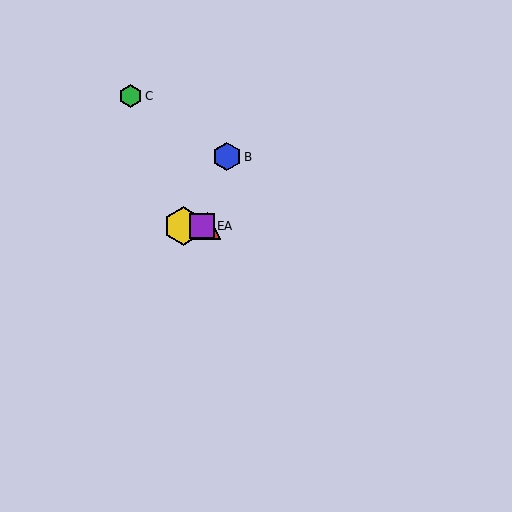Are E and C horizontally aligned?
No, E is at y≈226 and C is at y≈96.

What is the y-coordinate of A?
Object A is at y≈226.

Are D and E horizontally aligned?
Yes, both are at y≈226.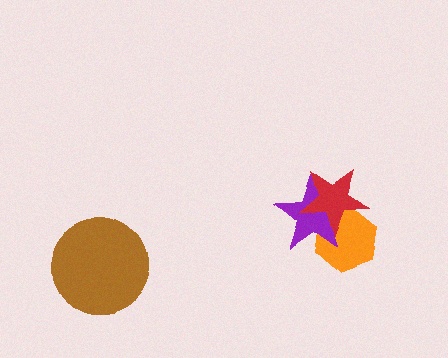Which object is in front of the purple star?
The red star is in front of the purple star.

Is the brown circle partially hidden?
No, no other shape covers it.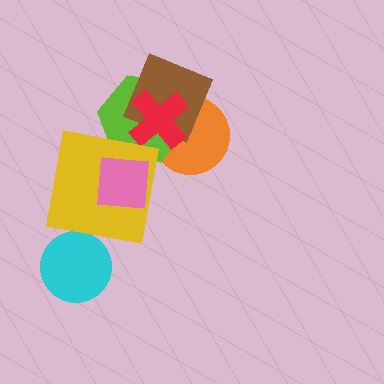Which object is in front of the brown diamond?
The red cross is in front of the brown diamond.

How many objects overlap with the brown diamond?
3 objects overlap with the brown diamond.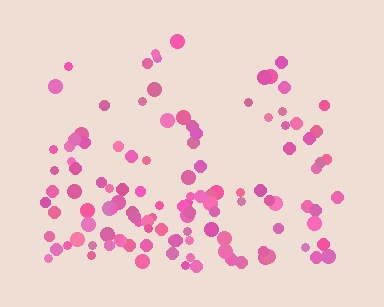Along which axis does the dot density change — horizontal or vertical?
Vertical.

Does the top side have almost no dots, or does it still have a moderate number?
Still a moderate number, just noticeably fewer than the bottom.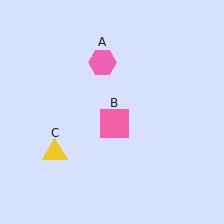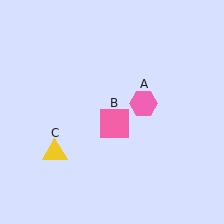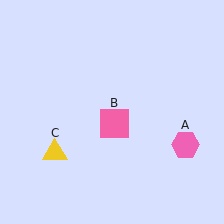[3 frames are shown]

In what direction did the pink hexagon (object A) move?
The pink hexagon (object A) moved down and to the right.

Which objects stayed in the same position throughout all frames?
Pink square (object B) and yellow triangle (object C) remained stationary.